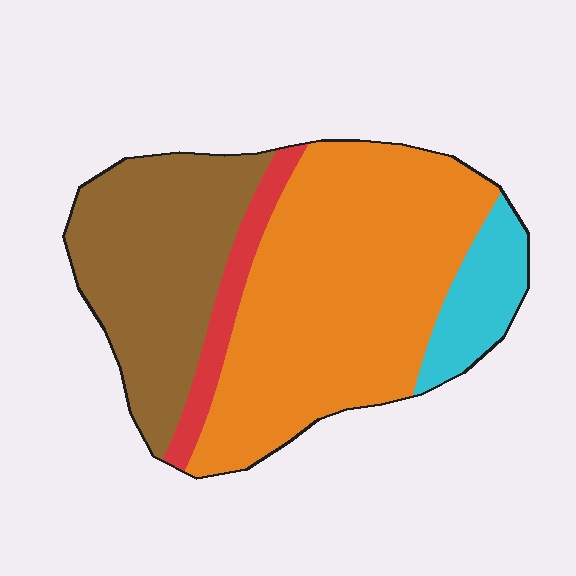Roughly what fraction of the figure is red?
Red takes up about one tenth (1/10) of the figure.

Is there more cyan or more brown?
Brown.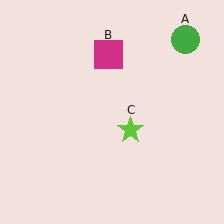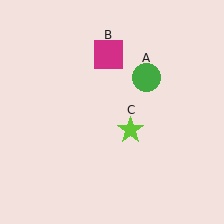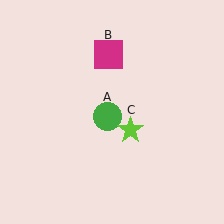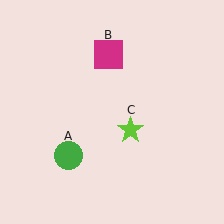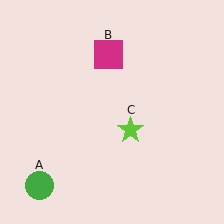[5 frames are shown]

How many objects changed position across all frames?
1 object changed position: green circle (object A).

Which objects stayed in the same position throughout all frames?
Magenta square (object B) and lime star (object C) remained stationary.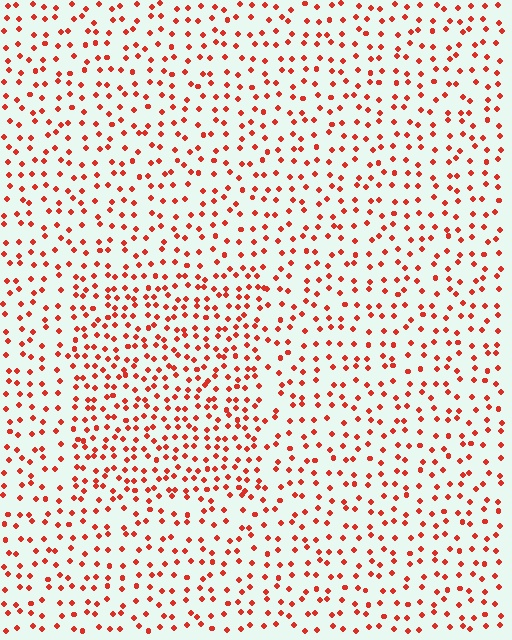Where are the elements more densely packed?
The elements are more densely packed inside the rectangle boundary.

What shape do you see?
I see a rectangle.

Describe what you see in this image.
The image contains small red elements arranged at two different densities. A rectangle-shaped region is visible where the elements are more densely packed than the surrounding area.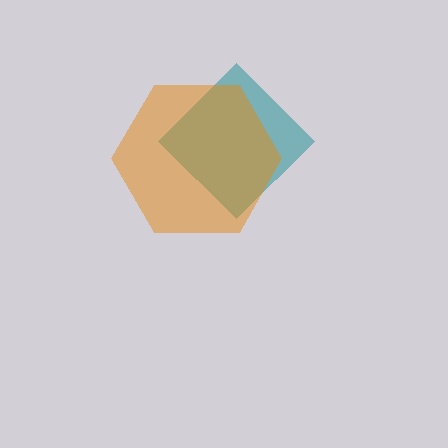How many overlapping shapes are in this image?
There are 2 overlapping shapes in the image.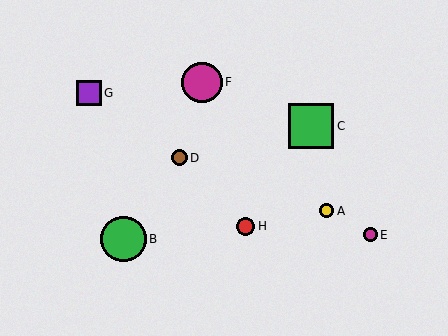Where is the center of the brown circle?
The center of the brown circle is at (180, 158).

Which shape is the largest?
The green square (labeled C) is the largest.